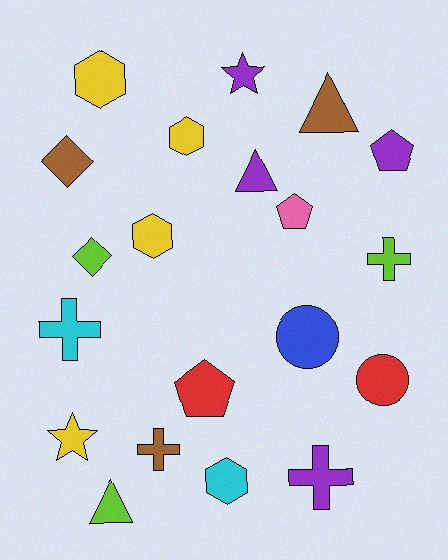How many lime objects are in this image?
There are 3 lime objects.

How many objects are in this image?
There are 20 objects.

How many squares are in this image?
There are no squares.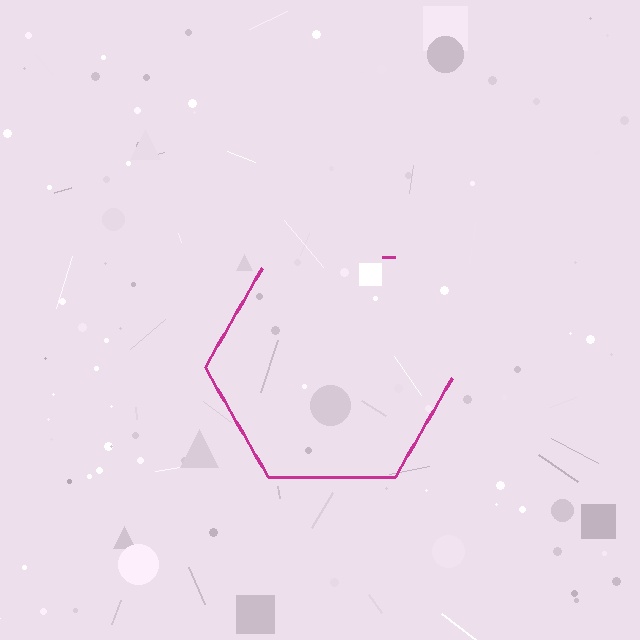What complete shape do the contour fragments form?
The contour fragments form a hexagon.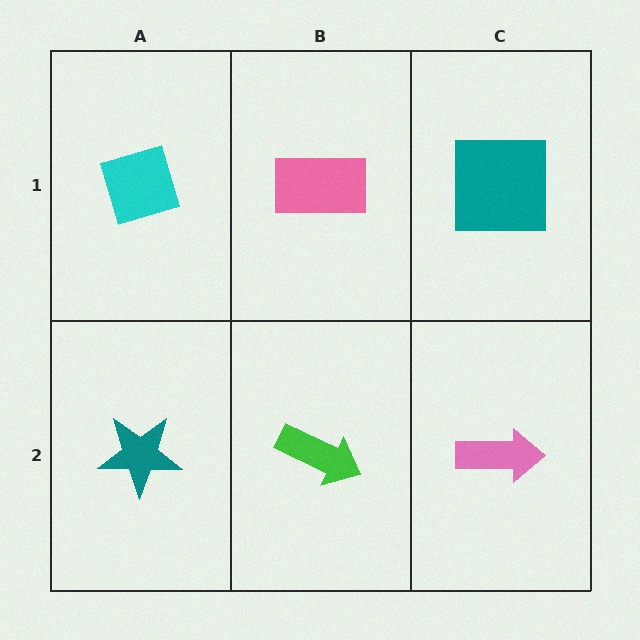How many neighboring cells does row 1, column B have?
3.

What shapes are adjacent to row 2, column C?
A teal square (row 1, column C), a green arrow (row 2, column B).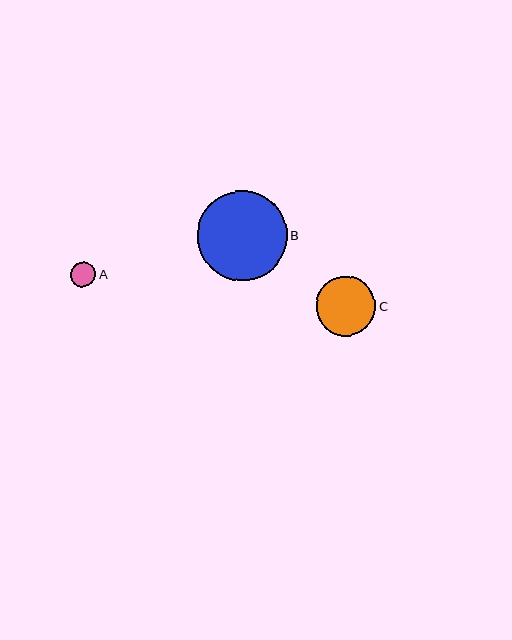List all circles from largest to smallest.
From largest to smallest: B, C, A.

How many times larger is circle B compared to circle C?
Circle B is approximately 1.5 times the size of circle C.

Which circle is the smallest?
Circle A is the smallest with a size of approximately 26 pixels.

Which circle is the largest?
Circle B is the largest with a size of approximately 89 pixels.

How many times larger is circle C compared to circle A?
Circle C is approximately 2.3 times the size of circle A.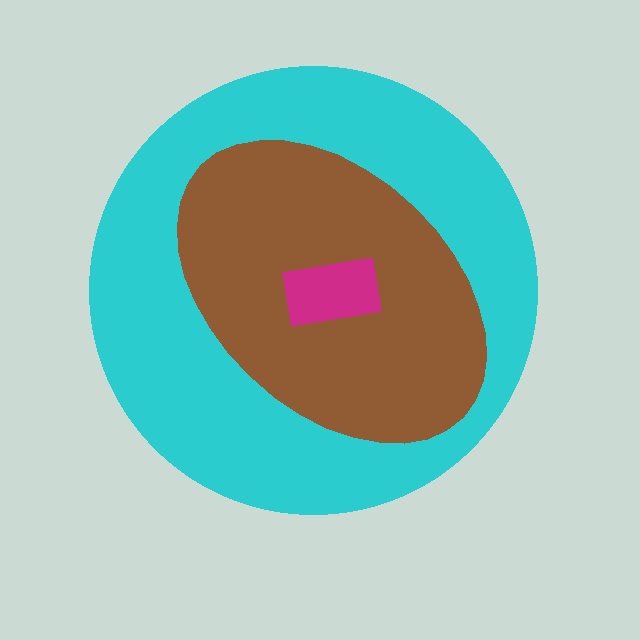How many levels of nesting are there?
3.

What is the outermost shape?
The cyan circle.